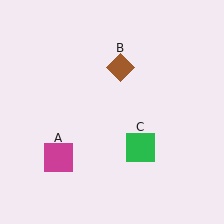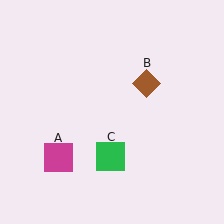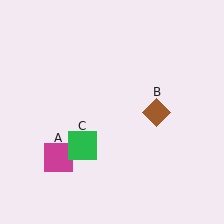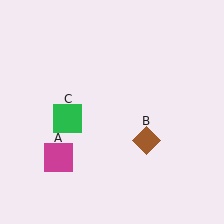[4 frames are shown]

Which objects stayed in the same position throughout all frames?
Magenta square (object A) remained stationary.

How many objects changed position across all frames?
2 objects changed position: brown diamond (object B), green square (object C).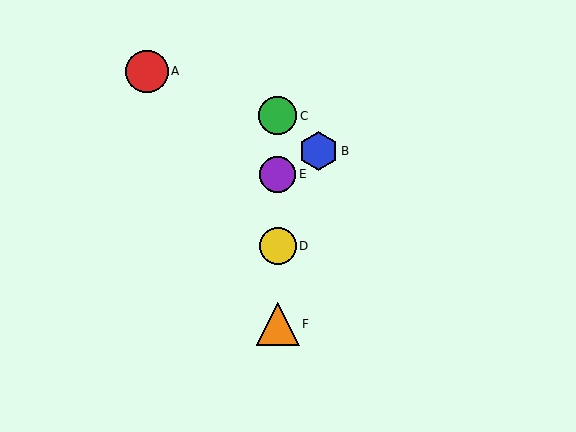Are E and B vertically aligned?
No, E is at x≈278 and B is at x≈318.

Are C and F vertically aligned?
Yes, both are at x≈278.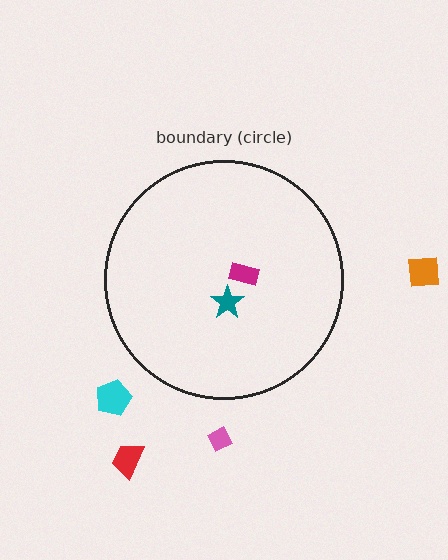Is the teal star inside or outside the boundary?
Inside.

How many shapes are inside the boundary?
2 inside, 4 outside.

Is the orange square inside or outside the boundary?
Outside.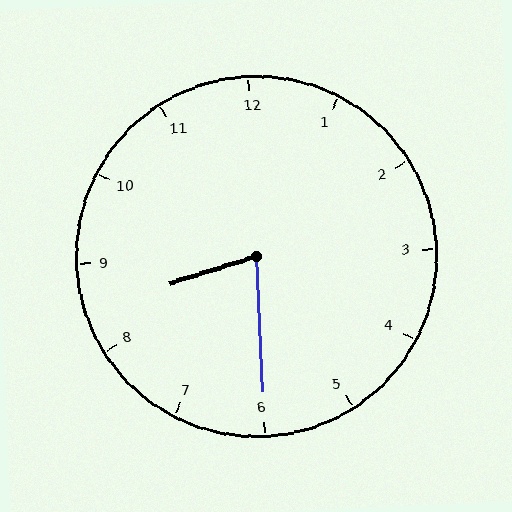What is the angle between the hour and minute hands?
Approximately 75 degrees.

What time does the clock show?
8:30.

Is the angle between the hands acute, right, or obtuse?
It is acute.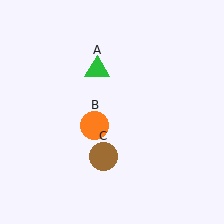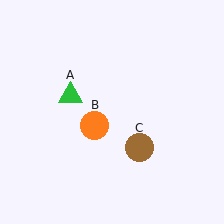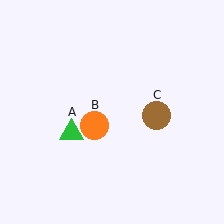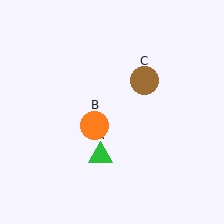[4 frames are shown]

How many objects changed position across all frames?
2 objects changed position: green triangle (object A), brown circle (object C).